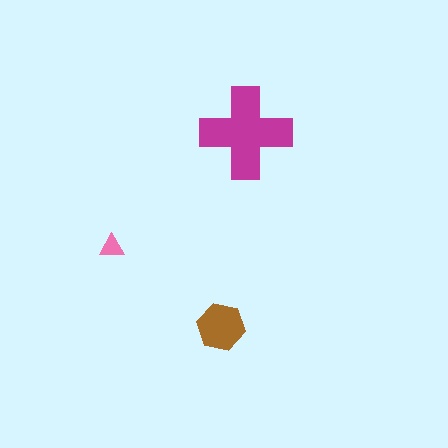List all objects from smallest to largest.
The pink triangle, the brown hexagon, the magenta cross.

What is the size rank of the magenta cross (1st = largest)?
1st.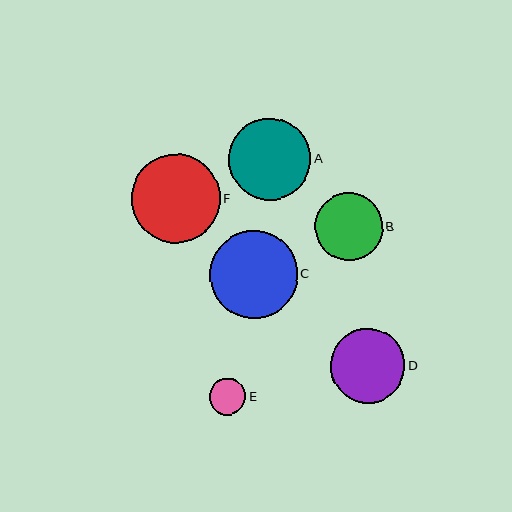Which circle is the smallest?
Circle E is the smallest with a size of approximately 37 pixels.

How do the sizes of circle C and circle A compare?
Circle C and circle A are approximately the same size.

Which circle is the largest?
Circle F is the largest with a size of approximately 89 pixels.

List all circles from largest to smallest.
From largest to smallest: F, C, A, D, B, E.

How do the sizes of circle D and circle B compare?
Circle D and circle B are approximately the same size.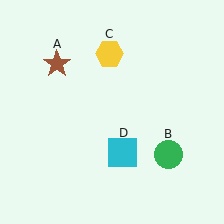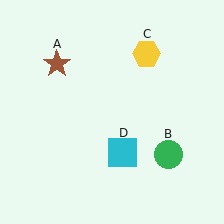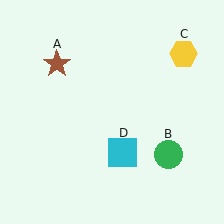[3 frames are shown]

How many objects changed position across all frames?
1 object changed position: yellow hexagon (object C).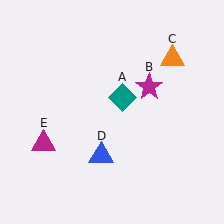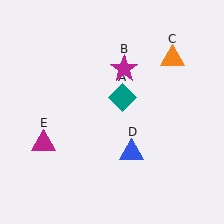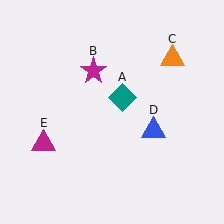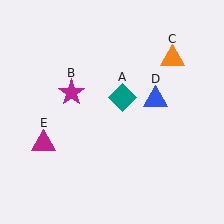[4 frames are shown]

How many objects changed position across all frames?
2 objects changed position: magenta star (object B), blue triangle (object D).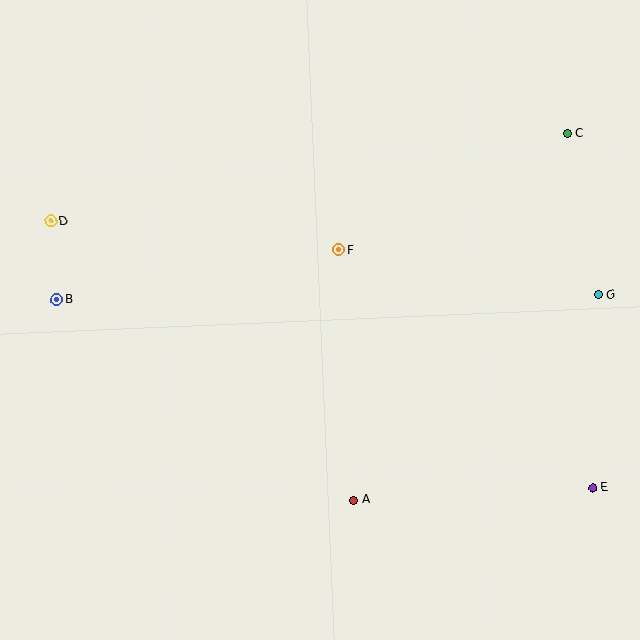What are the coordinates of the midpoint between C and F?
The midpoint between C and F is at (453, 192).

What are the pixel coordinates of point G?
Point G is at (599, 295).